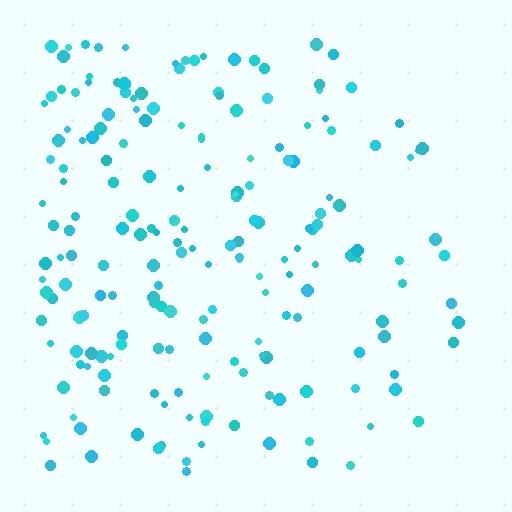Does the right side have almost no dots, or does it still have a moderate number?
Still a moderate number, just noticeably fewer than the left.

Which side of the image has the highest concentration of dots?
The left.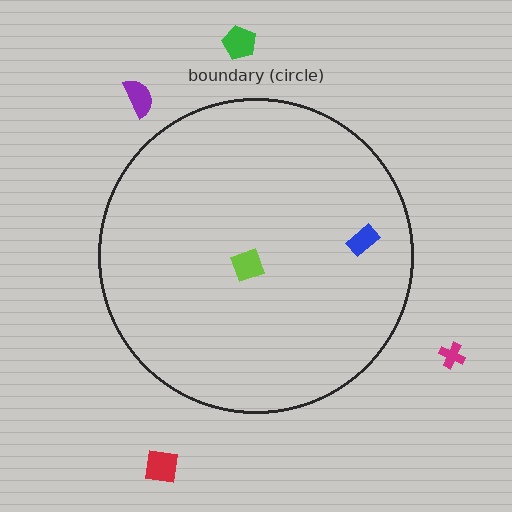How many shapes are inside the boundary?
2 inside, 4 outside.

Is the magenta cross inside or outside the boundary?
Outside.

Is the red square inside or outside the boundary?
Outside.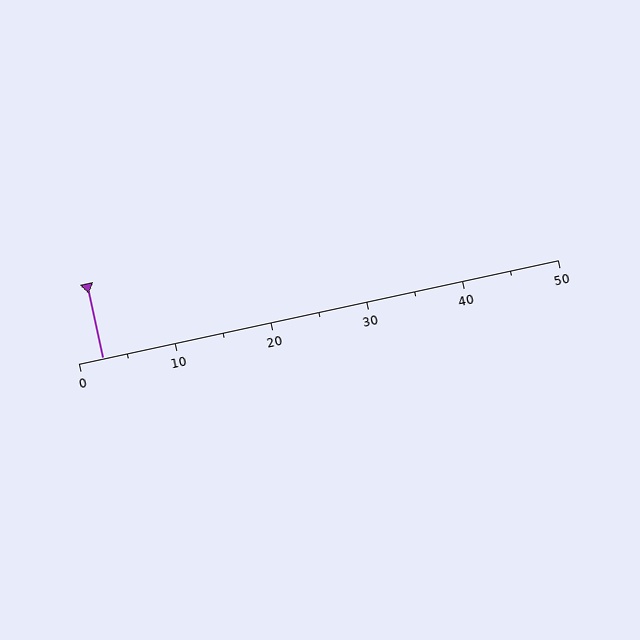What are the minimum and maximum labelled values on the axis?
The axis runs from 0 to 50.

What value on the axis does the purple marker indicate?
The marker indicates approximately 2.5.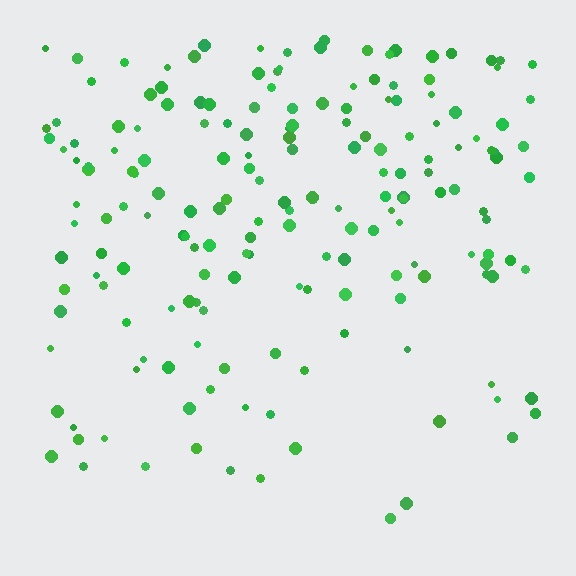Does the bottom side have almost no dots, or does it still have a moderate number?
Still a moderate number, just noticeably fewer than the top.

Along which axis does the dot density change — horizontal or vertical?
Vertical.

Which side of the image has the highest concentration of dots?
The top.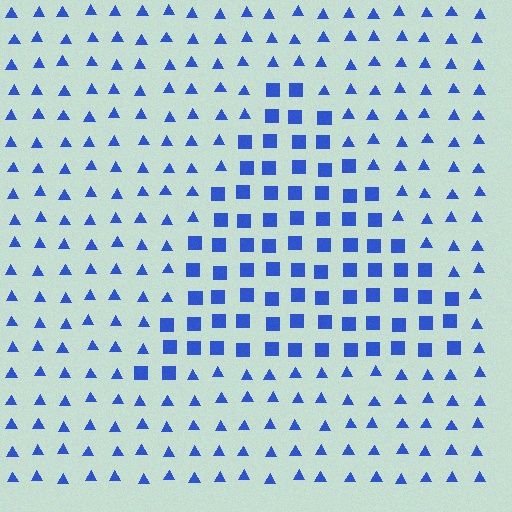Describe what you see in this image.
The image is filled with small blue elements arranged in a uniform grid. A triangle-shaped region contains squares, while the surrounding area contains triangles. The boundary is defined purely by the change in element shape.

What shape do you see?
I see a triangle.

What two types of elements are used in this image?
The image uses squares inside the triangle region and triangles outside it.